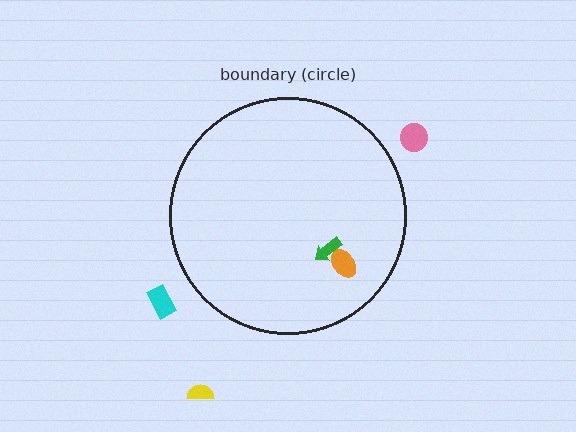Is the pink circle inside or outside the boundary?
Outside.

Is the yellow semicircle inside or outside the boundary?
Outside.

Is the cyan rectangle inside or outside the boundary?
Outside.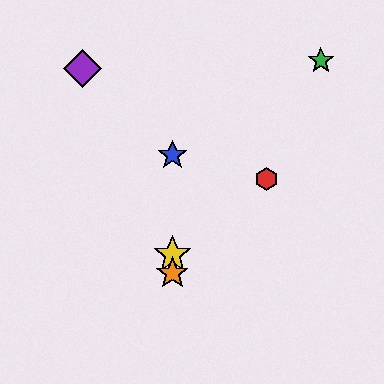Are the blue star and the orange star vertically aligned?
Yes, both are at x≈172.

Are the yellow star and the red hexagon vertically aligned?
No, the yellow star is at x≈172 and the red hexagon is at x≈267.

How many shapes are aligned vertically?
3 shapes (the blue star, the yellow star, the orange star) are aligned vertically.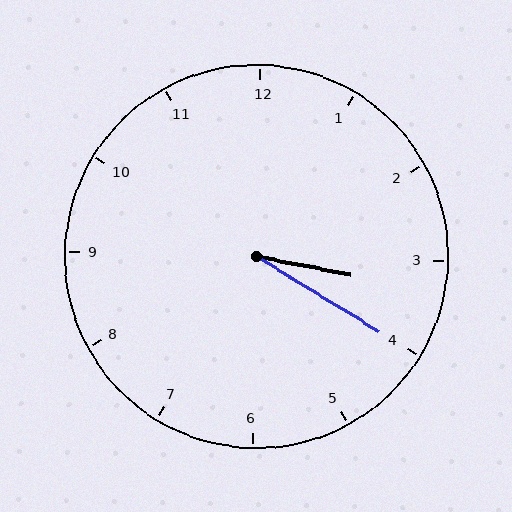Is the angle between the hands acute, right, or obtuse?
It is acute.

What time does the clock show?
3:20.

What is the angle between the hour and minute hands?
Approximately 20 degrees.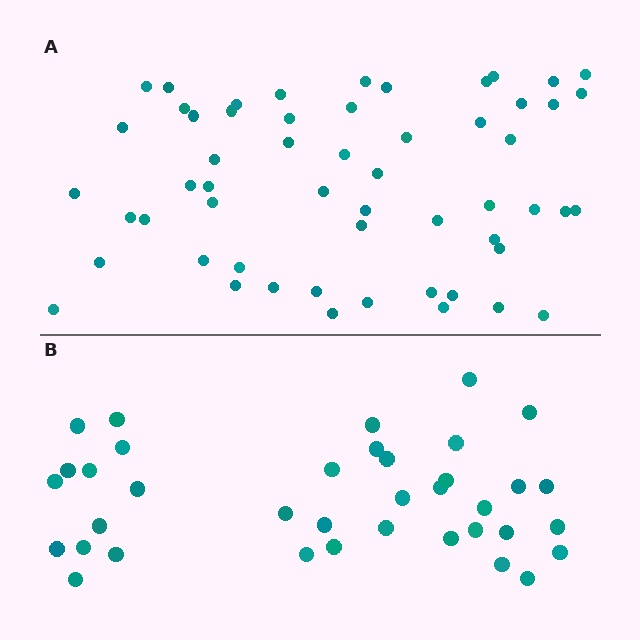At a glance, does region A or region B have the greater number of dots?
Region A (the top region) has more dots.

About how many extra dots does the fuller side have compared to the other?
Region A has approximately 20 more dots than region B.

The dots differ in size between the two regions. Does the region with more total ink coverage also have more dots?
No. Region B has more total ink coverage because its dots are larger, but region A actually contains more individual dots. Total area can be misleading — the number of items is what matters here.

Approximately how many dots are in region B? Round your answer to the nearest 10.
About 40 dots. (The exact count is 37, which rounds to 40.)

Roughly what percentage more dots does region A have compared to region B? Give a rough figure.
About 50% more.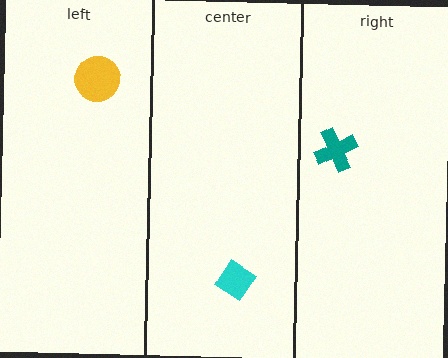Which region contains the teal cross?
The right region.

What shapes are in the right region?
The teal cross.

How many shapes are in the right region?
1.